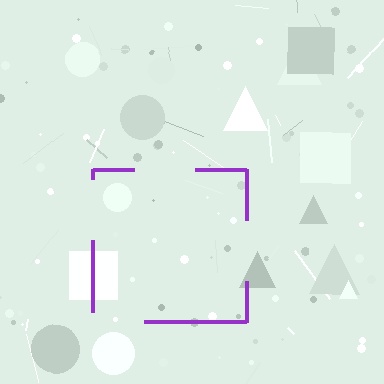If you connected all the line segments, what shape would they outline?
They would outline a square.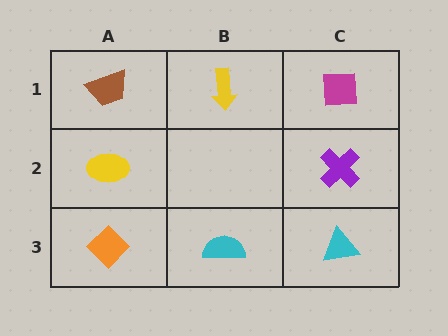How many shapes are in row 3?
3 shapes.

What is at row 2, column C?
A purple cross.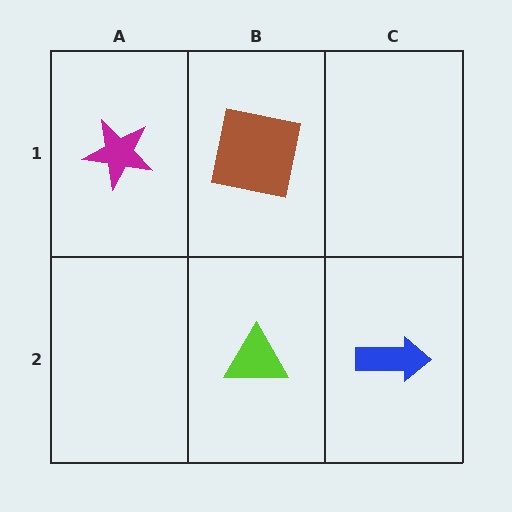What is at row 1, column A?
A magenta star.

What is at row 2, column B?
A lime triangle.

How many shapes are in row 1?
2 shapes.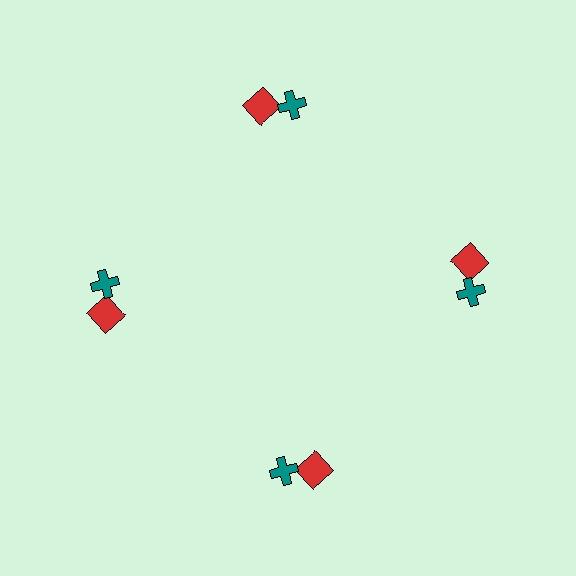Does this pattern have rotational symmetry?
Yes, this pattern has 4-fold rotational symmetry. It looks the same after rotating 90 degrees around the center.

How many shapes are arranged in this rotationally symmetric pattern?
There are 8 shapes, arranged in 4 groups of 2.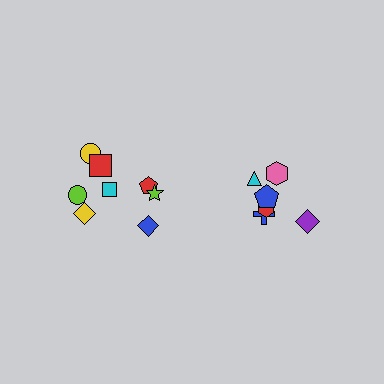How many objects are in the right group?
There are 6 objects.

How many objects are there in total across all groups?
There are 14 objects.